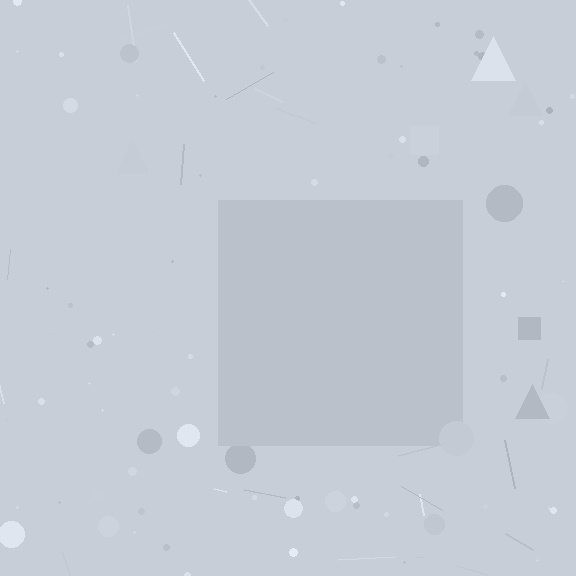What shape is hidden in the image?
A square is hidden in the image.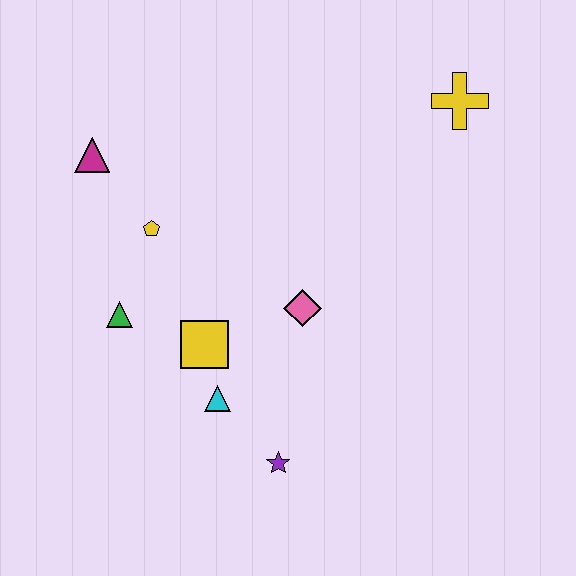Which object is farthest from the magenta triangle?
The yellow cross is farthest from the magenta triangle.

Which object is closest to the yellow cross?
The pink diamond is closest to the yellow cross.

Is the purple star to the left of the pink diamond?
Yes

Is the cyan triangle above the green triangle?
No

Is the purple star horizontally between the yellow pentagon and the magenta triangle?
No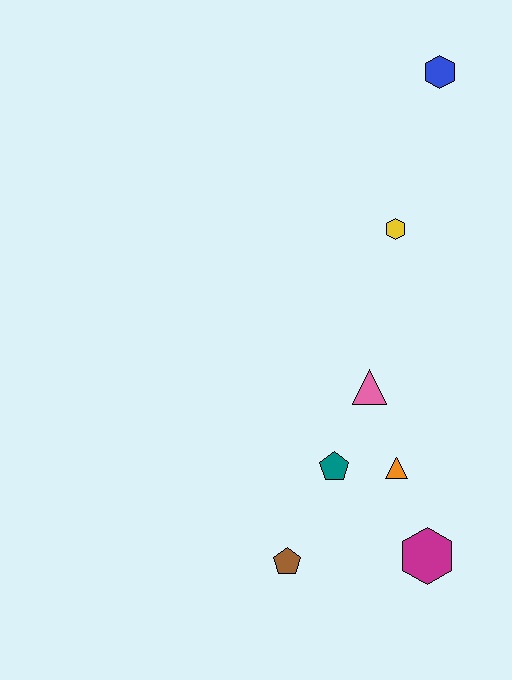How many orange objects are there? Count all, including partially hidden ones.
There is 1 orange object.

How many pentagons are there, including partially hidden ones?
There are 2 pentagons.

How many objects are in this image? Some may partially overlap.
There are 7 objects.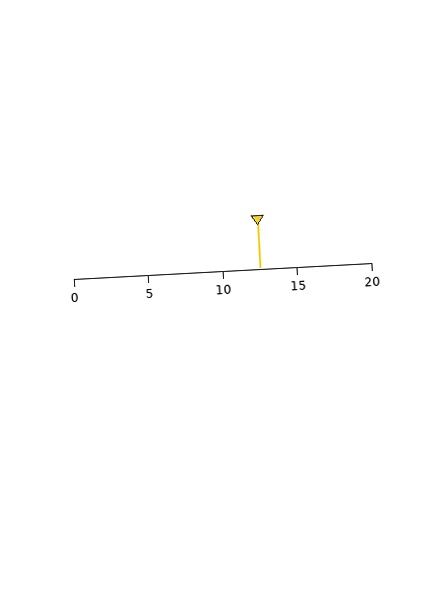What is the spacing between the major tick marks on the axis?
The major ticks are spaced 5 apart.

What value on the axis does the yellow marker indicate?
The marker indicates approximately 12.5.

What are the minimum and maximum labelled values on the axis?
The axis runs from 0 to 20.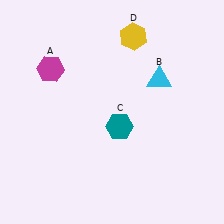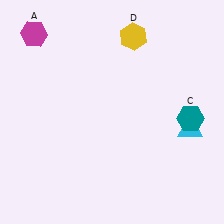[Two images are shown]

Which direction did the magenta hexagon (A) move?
The magenta hexagon (A) moved up.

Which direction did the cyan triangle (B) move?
The cyan triangle (B) moved down.